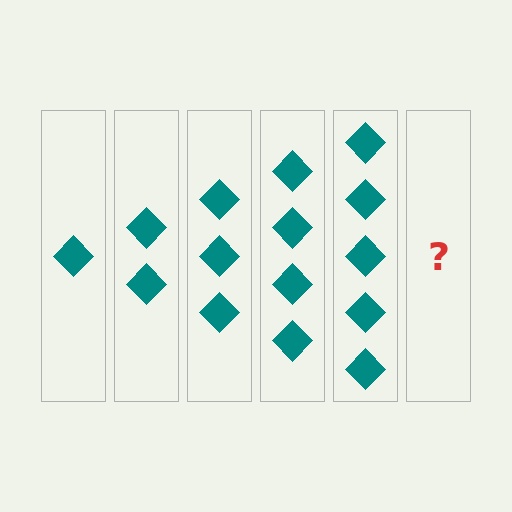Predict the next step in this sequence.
The next step is 6 diamonds.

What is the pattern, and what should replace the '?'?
The pattern is that each step adds one more diamond. The '?' should be 6 diamonds.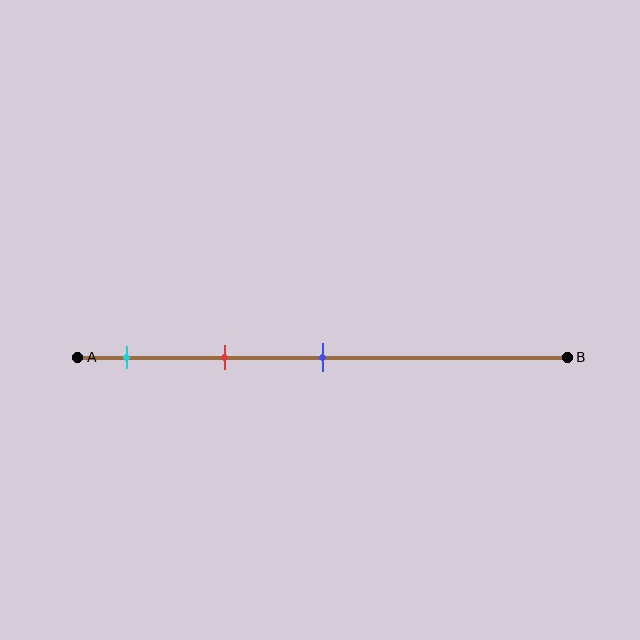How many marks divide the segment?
There are 3 marks dividing the segment.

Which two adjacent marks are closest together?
The cyan and red marks are the closest adjacent pair.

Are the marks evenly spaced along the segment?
Yes, the marks are approximately evenly spaced.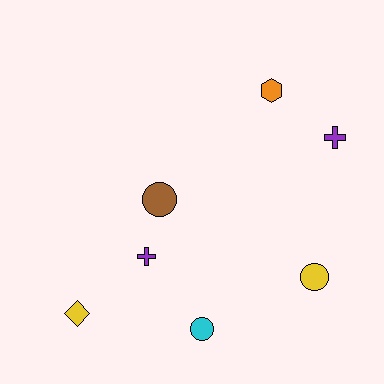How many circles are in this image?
There are 3 circles.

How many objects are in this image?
There are 7 objects.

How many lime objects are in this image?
There are no lime objects.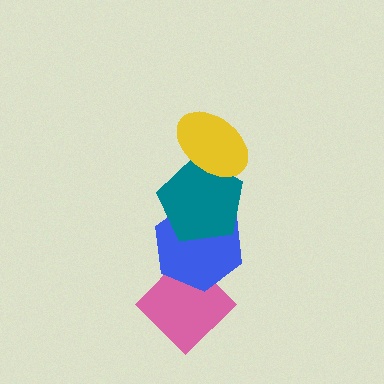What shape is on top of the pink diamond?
The blue hexagon is on top of the pink diamond.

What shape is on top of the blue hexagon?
The teal pentagon is on top of the blue hexagon.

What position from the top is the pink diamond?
The pink diamond is 4th from the top.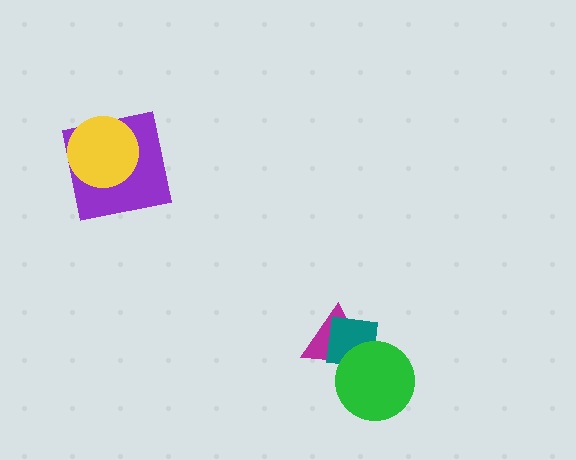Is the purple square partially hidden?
Yes, it is partially covered by another shape.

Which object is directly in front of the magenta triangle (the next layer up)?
The teal square is directly in front of the magenta triangle.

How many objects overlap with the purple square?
1 object overlaps with the purple square.